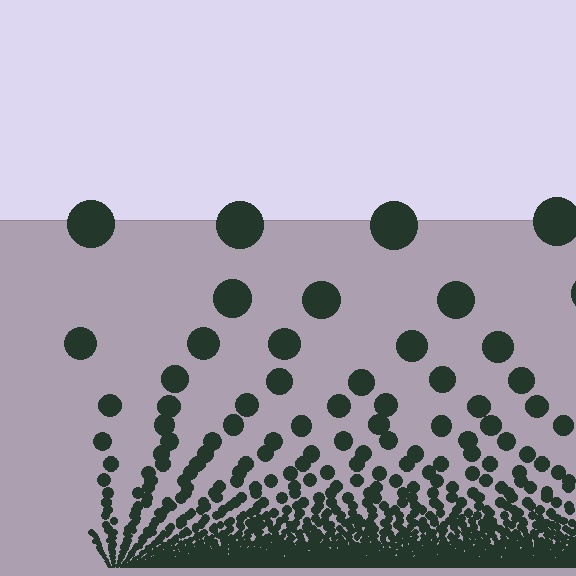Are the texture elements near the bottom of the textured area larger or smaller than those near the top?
Smaller. The gradient is inverted — elements near the bottom are smaller and denser.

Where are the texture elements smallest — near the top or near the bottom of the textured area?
Near the bottom.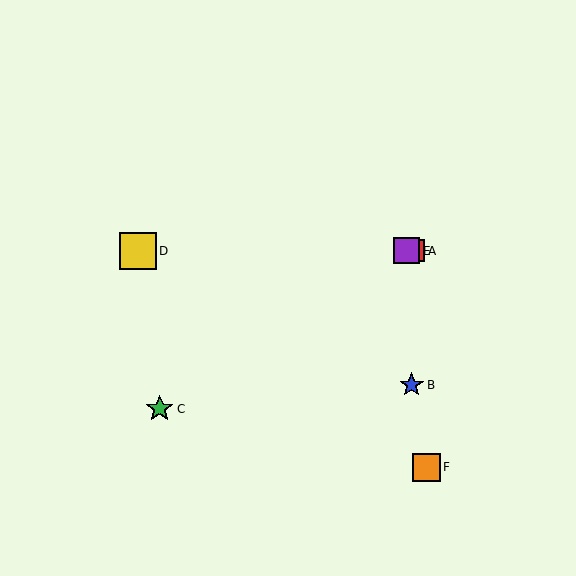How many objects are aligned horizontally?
3 objects (A, D, E) are aligned horizontally.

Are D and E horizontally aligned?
Yes, both are at y≈250.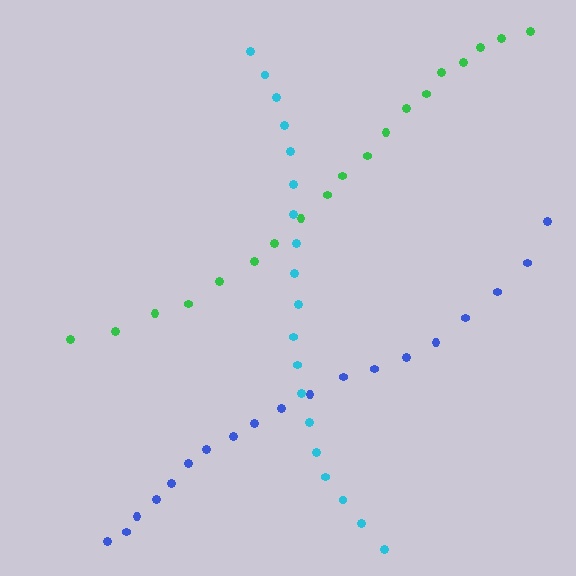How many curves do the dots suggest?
There are 3 distinct paths.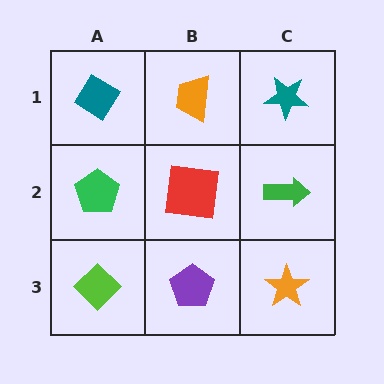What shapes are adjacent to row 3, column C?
A green arrow (row 2, column C), a purple pentagon (row 3, column B).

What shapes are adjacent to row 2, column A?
A teal diamond (row 1, column A), a lime diamond (row 3, column A), a red square (row 2, column B).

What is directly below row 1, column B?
A red square.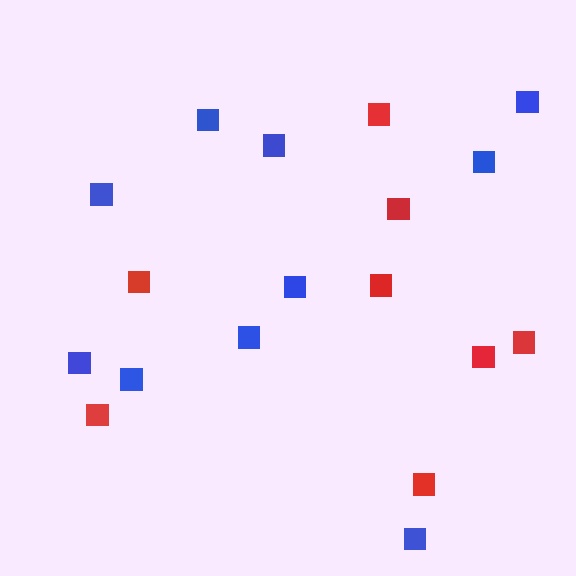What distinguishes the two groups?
There are 2 groups: one group of blue squares (10) and one group of red squares (8).